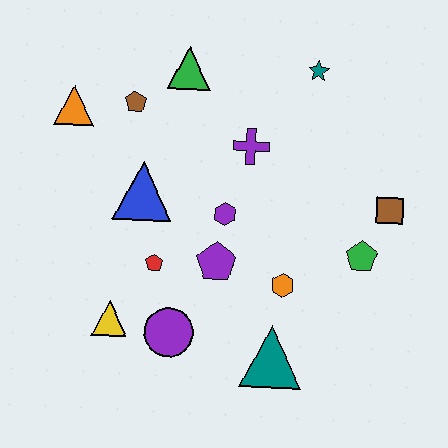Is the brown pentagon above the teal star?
No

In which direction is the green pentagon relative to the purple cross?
The green pentagon is to the right of the purple cross.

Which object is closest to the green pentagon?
The brown square is closest to the green pentagon.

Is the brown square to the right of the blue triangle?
Yes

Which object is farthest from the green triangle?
The teal triangle is farthest from the green triangle.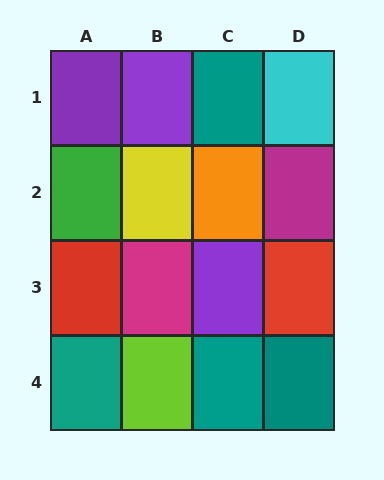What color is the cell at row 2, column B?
Yellow.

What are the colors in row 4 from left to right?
Teal, lime, teal, teal.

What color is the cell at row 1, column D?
Cyan.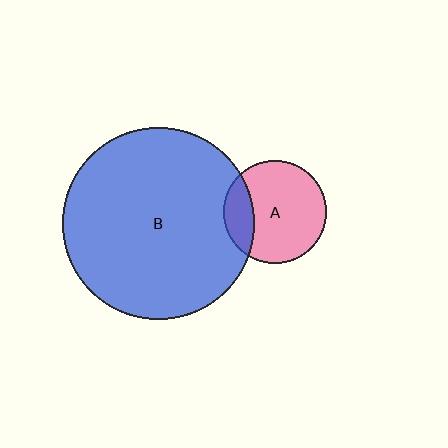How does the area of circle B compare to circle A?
Approximately 3.5 times.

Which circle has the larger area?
Circle B (blue).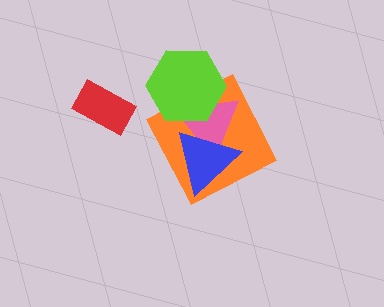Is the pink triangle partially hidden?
Yes, it is partially covered by another shape.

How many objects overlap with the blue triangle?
2 objects overlap with the blue triangle.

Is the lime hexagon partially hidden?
No, no other shape covers it.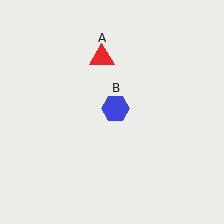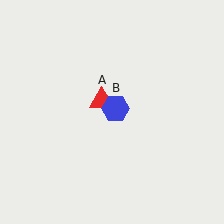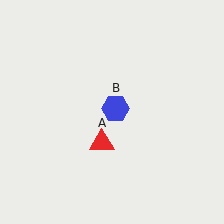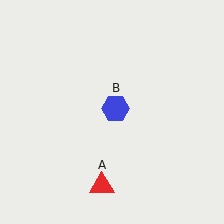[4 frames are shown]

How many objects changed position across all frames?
1 object changed position: red triangle (object A).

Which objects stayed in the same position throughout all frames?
Blue hexagon (object B) remained stationary.